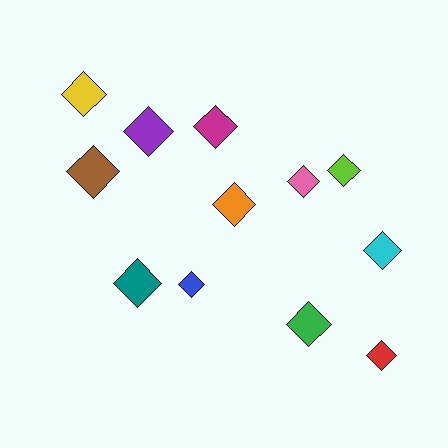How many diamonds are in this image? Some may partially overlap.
There are 12 diamonds.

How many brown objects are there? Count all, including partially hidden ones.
There is 1 brown object.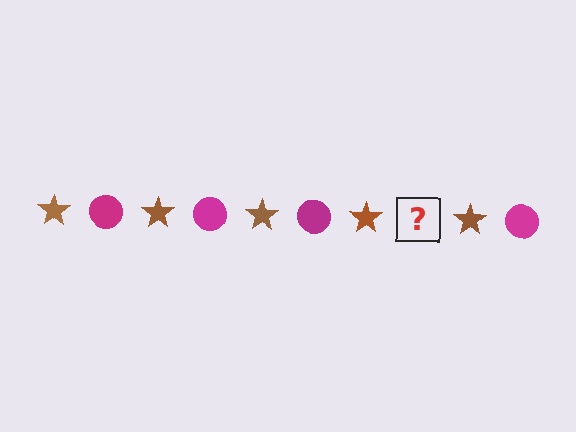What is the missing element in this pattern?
The missing element is a magenta circle.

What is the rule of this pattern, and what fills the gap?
The rule is that the pattern alternates between brown star and magenta circle. The gap should be filled with a magenta circle.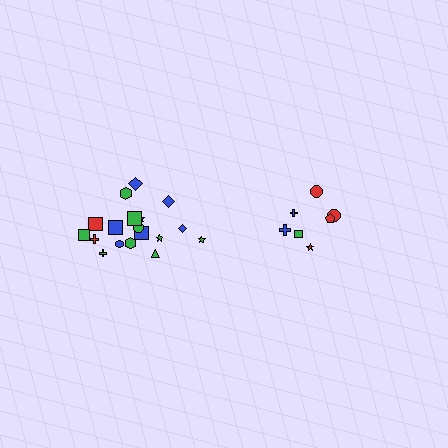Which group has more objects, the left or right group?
The left group.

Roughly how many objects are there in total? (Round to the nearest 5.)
Roughly 25 objects in total.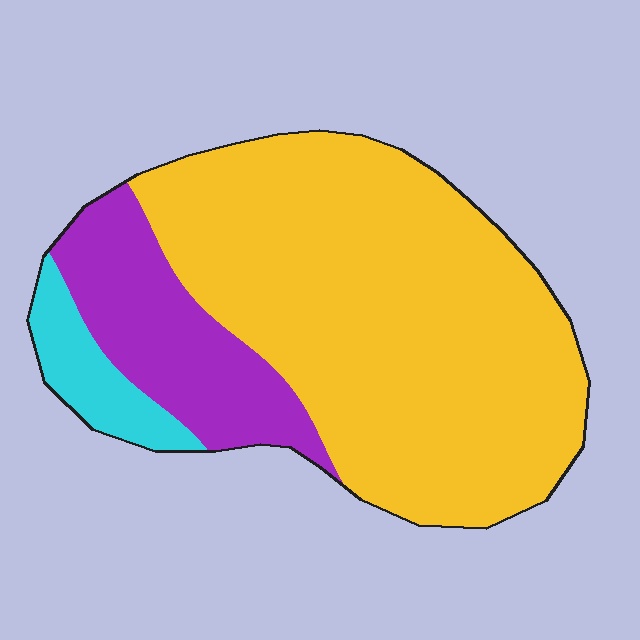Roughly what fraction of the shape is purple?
Purple covers 20% of the shape.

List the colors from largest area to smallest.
From largest to smallest: yellow, purple, cyan.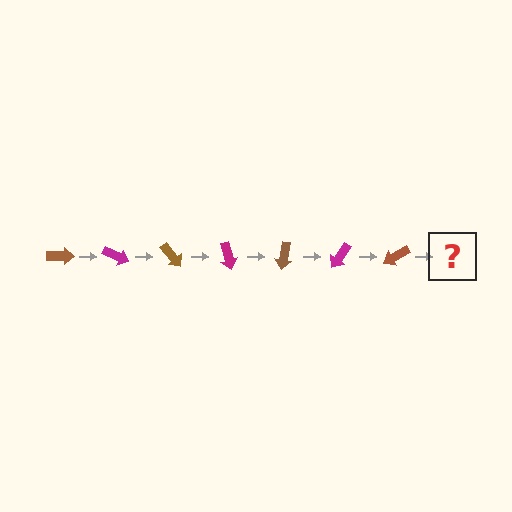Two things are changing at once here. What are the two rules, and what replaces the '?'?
The two rules are that it rotates 25 degrees each step and the color cycles through brown and magenta. The '?' should be a magenta arrow, rotated 175 degrees from the start.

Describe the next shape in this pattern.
It should be a magenta arrow, rotated 175 degrees from the start.